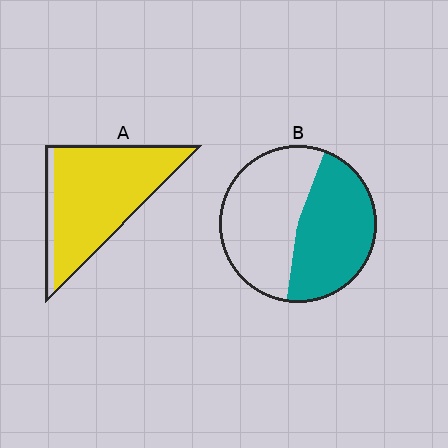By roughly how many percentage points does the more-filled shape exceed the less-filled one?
By roughly 40 percentage points (A over B).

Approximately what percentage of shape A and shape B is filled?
A is approximately 90% and B is approximately 45%.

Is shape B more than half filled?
Roughly half.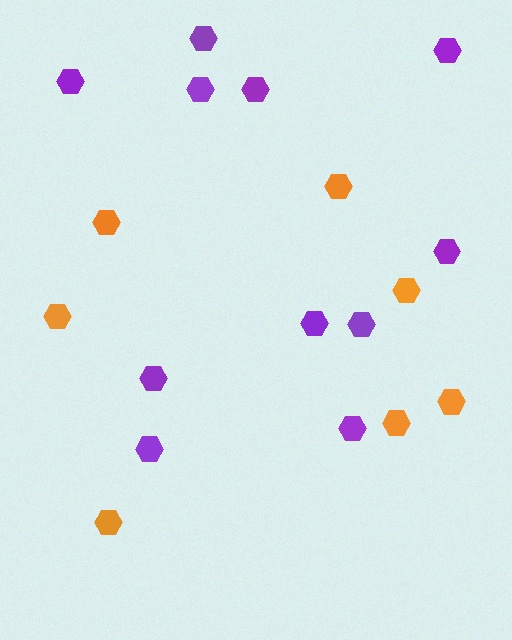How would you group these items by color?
There are 2 groups: one group of purple hexagons (11) and one group of orange hexagons (7).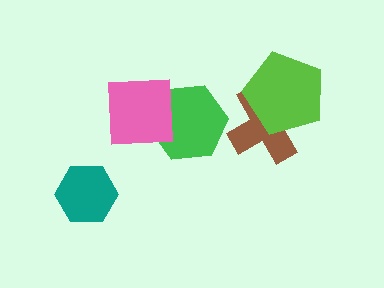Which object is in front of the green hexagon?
The pink square is in front of the green hexagon.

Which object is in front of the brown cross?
The lime pentagon is in front of the brown cross.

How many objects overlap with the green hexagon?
1 object overlaps with the green hexagon.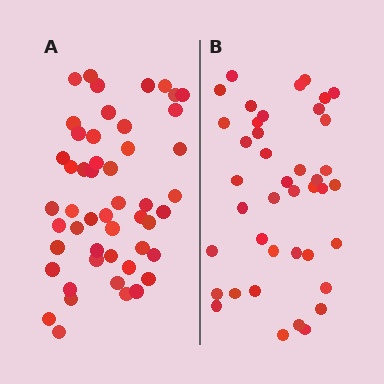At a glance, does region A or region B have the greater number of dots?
Region A (the left region) has more dots.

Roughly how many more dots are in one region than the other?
Region A has roughly 8 or so more dots than region B.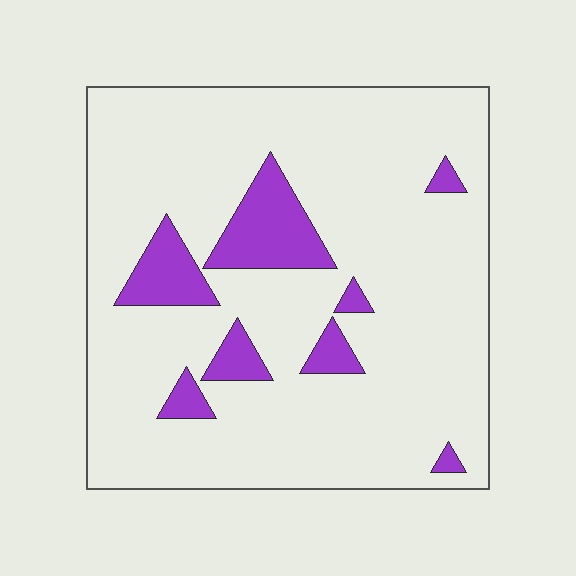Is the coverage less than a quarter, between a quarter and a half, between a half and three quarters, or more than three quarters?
Less than a quarter.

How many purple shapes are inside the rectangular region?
8.